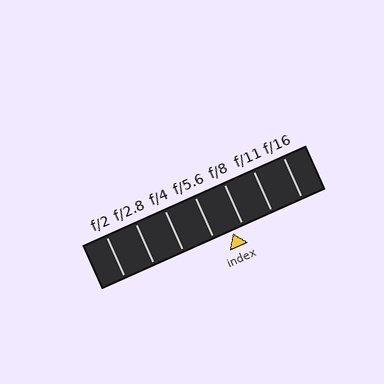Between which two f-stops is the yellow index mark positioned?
The index mark is between f/5.6 and f/8.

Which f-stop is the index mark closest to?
The index mark is closest to f/8.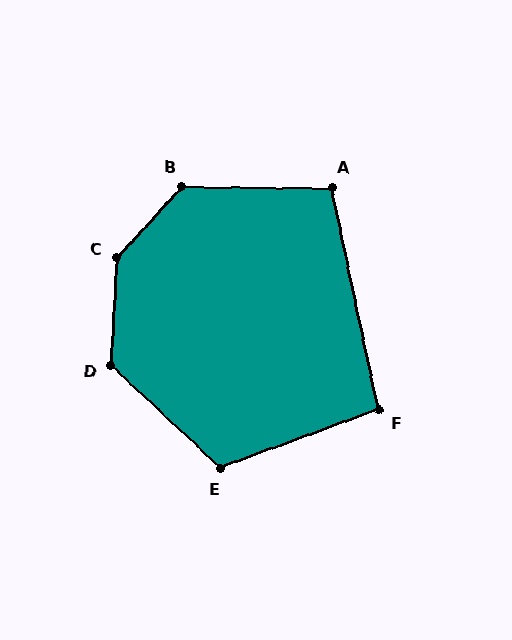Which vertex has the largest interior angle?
C, at approximately 141 degrees.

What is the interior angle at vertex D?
Approximately 130 degrees (obtuse).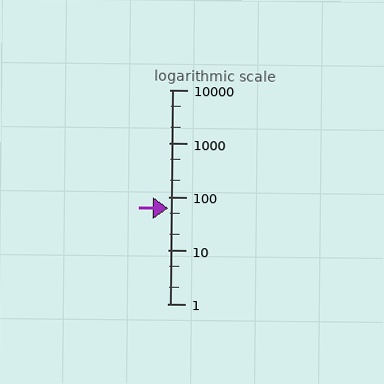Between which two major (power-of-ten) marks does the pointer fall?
The pointer is between 10 and 100.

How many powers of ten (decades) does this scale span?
The scale spans 4 decades, from 1 to 10000.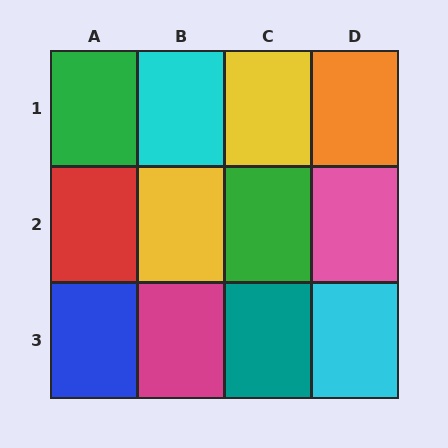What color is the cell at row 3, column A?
Blue.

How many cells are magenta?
1 cell is magenta.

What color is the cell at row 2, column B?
Yellow.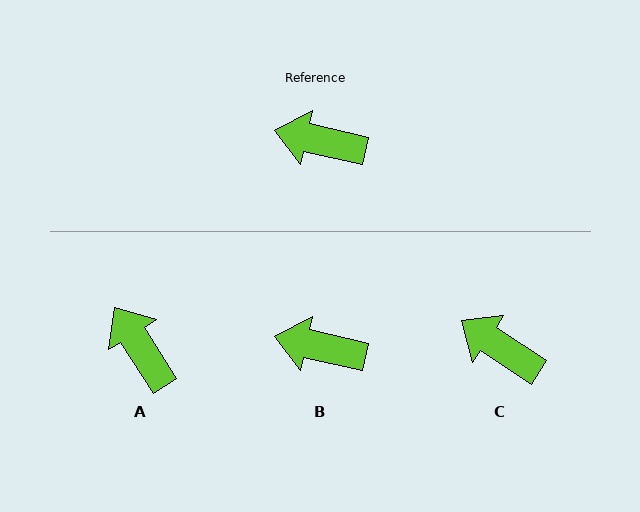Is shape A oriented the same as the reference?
No, it is off by about 45 degrees.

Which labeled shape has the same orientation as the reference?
B.